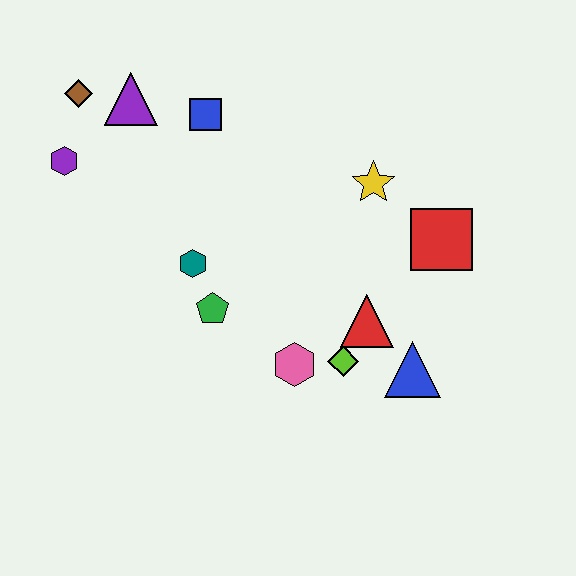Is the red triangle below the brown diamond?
Yes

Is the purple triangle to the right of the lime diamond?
No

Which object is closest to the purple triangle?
The brown diamond is closest to the purple triangle.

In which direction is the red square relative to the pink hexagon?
The red square is to the right of the pink hexagon.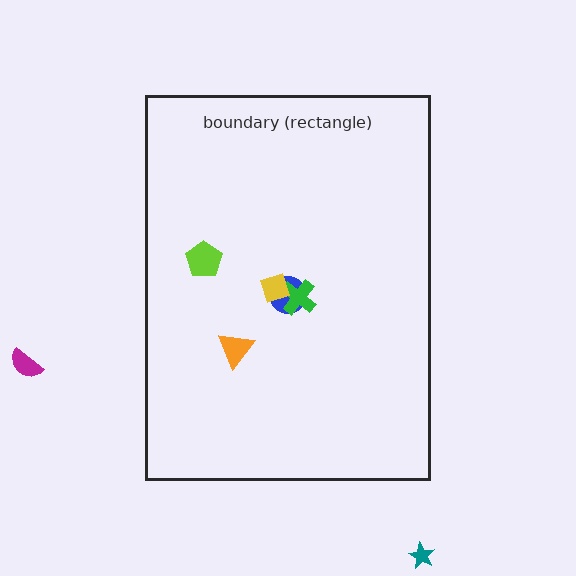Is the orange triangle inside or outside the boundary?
Inside.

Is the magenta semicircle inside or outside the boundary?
Outside.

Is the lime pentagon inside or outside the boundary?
Inside.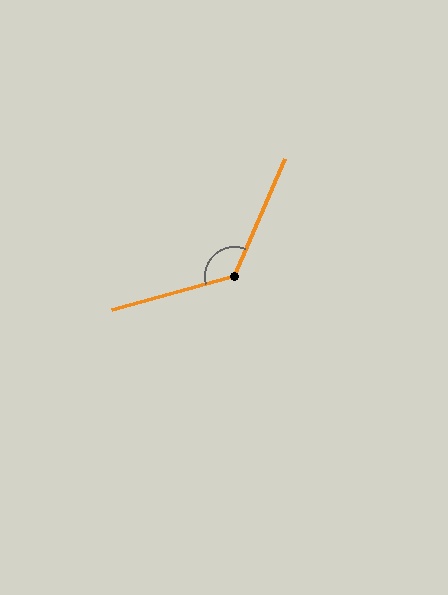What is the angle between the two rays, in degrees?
Approximately 129 degrees.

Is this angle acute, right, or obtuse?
It is obtuse.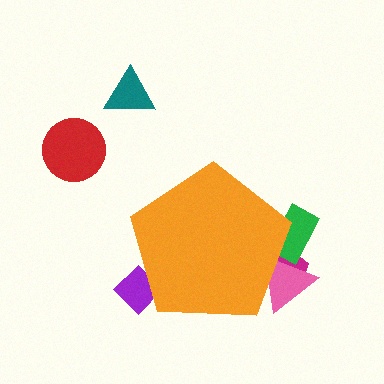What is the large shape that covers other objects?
An orange pentagon.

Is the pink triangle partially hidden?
Yes, the pink triangle is partially hidden behind the orange pentagon.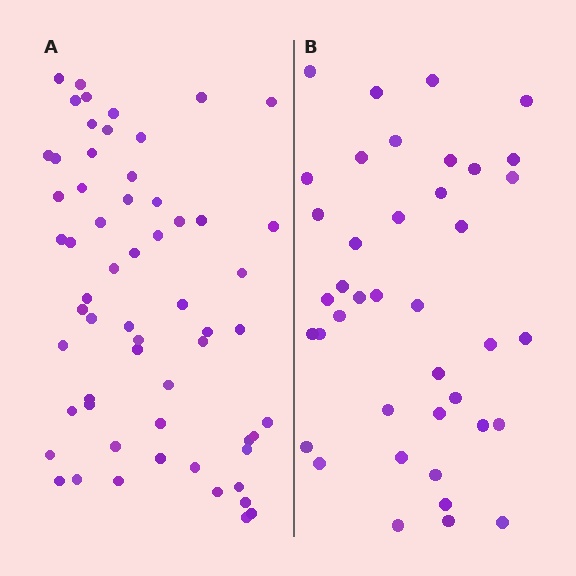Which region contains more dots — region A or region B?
Region A (the left region) has more dots.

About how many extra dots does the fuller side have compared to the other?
Region A has approximately 20 more dots than region B.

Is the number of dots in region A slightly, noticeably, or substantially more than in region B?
Region A has substantially more. The ratio is roughly 1.5 to 1.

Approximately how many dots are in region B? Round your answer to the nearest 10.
About 40 dots.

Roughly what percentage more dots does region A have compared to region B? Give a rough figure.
About 50% more.